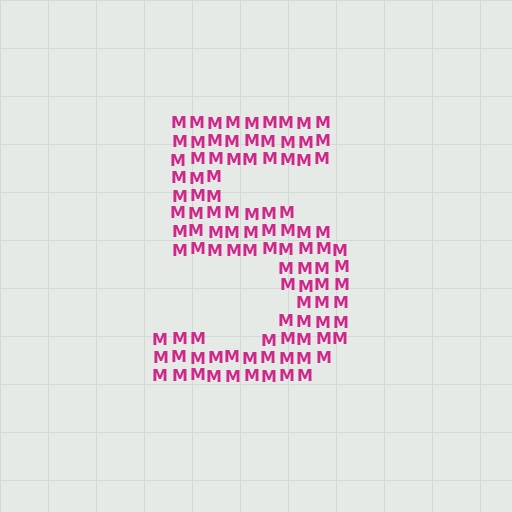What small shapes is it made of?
It is made of small letter M's.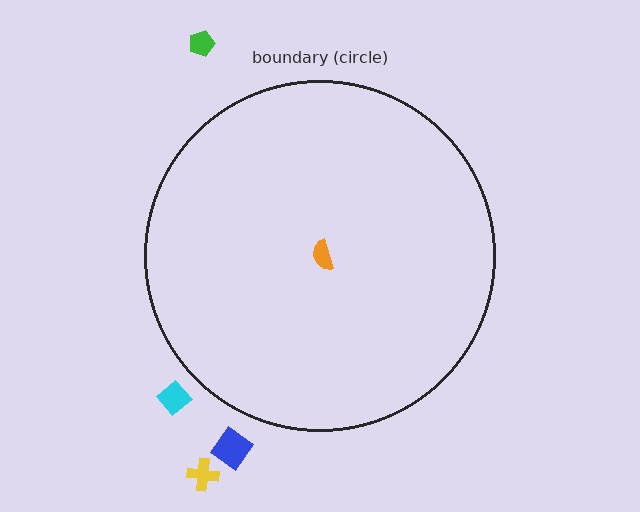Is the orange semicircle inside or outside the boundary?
Inside.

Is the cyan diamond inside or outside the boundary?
Outside.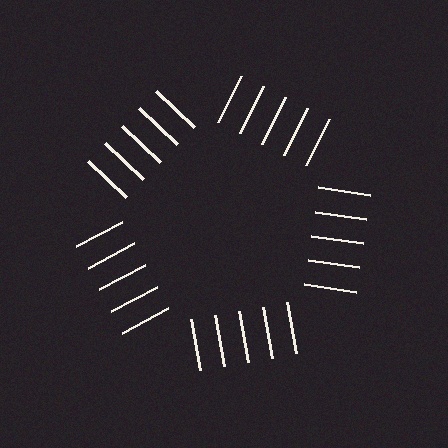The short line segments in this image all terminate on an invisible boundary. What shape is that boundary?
An illusory pentagon — the line segments terminate on its edges but no continuous stroke is drawn.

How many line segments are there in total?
25 — 5 along each of the 5 edges.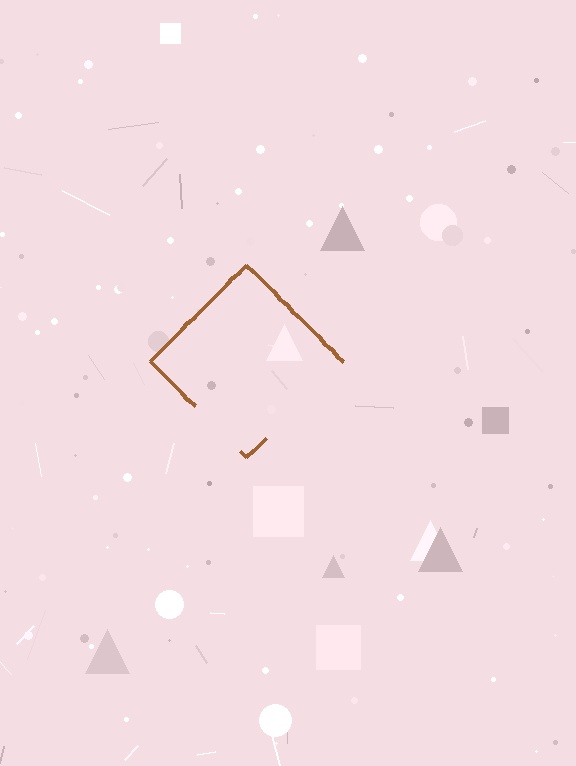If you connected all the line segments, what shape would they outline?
They would outline a diamond.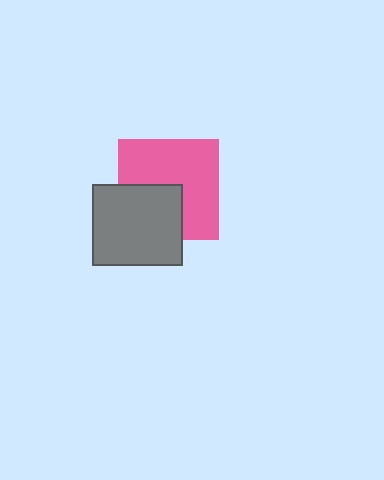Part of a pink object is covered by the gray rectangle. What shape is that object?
It is a square.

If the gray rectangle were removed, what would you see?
You would see the complete pink square.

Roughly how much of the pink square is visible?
About half of it is visible (roughly 64%).